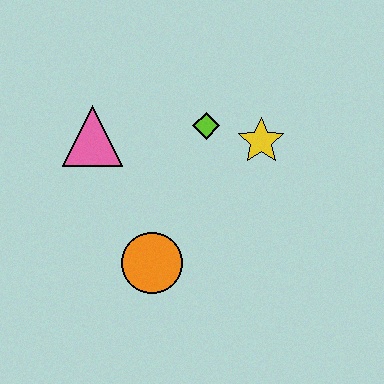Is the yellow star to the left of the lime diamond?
No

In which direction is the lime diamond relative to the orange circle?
The lime diamond is above the orange circle.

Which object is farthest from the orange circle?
The yellow star is farthest from the orange circle.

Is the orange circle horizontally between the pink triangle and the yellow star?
Yes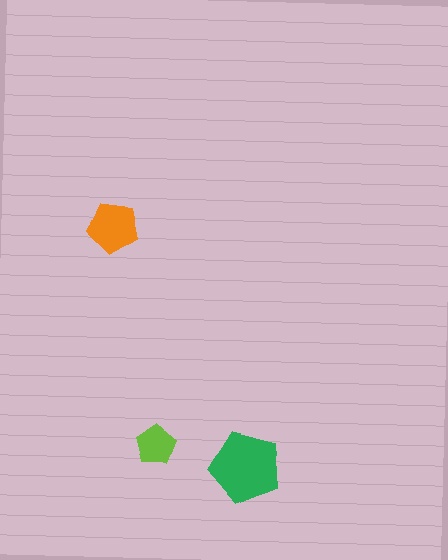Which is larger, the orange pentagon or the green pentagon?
The green one.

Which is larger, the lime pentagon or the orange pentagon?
The orange one.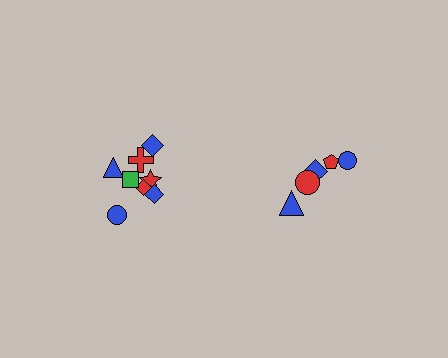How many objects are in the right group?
There are 5 objects.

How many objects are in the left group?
There are 8 objects.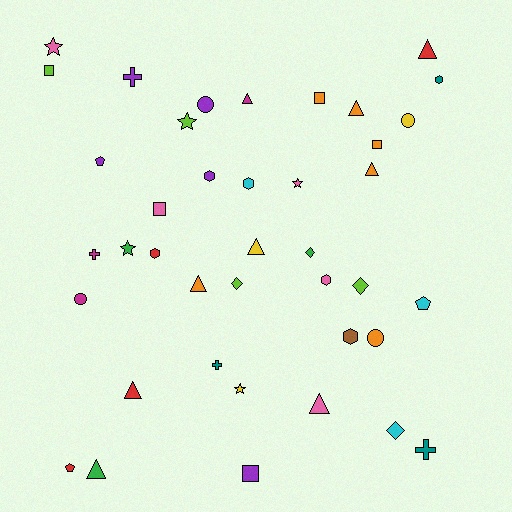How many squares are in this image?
There are 5 squares.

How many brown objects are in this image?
There is 1 brown object.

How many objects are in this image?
There are 40 objects.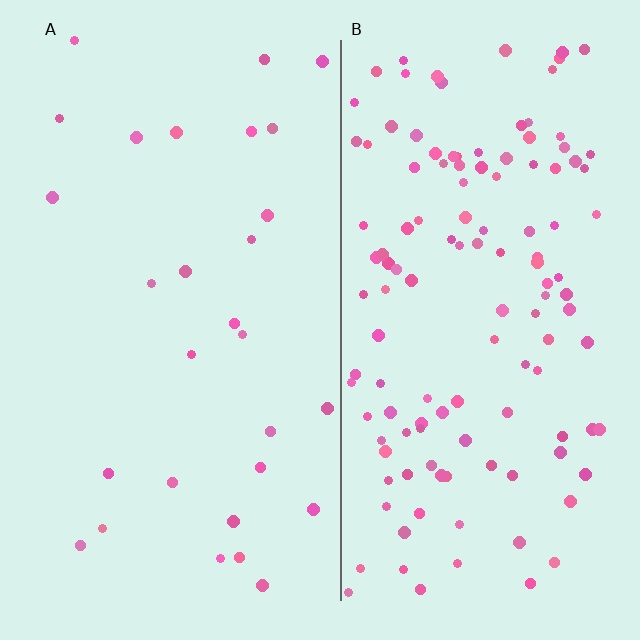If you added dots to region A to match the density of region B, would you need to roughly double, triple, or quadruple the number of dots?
Approximately quadruple.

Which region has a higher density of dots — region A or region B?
B (the right).